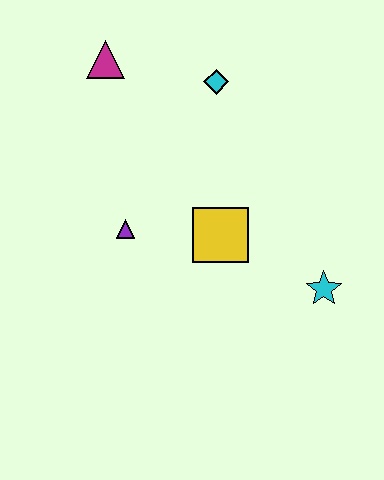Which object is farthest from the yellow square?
The magenta triangle is farthest from the yellow square.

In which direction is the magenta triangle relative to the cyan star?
The magenta triangle is above the cyan star.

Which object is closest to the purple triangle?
The yellow square is closest to the purple triangle.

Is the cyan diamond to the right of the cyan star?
No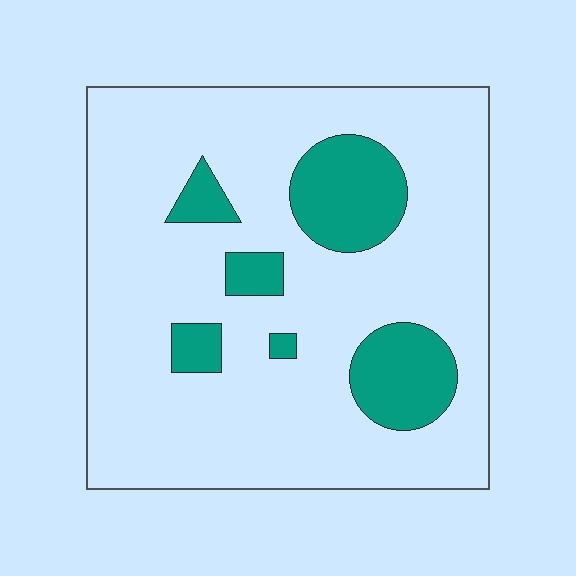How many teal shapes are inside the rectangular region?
6.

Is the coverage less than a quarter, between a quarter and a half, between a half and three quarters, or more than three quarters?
Less than a quarter.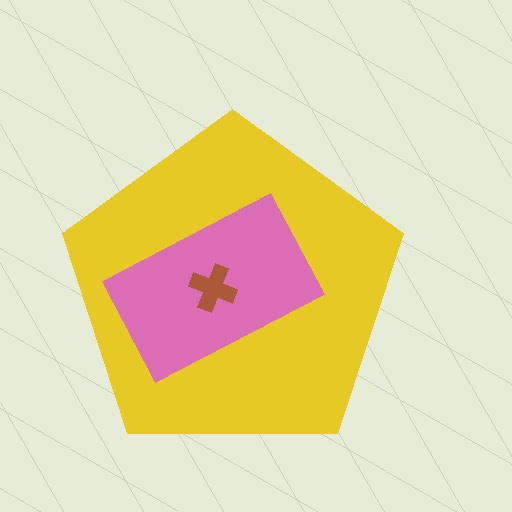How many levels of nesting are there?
3.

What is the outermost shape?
The yellow pentagon.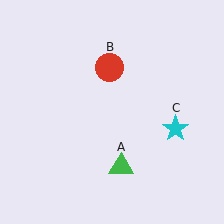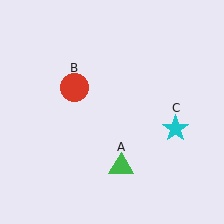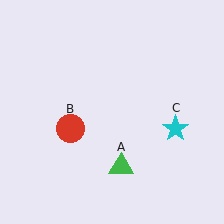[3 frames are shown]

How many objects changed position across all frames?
1 object changed position: red circle (object B).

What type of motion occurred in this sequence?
The red circle (object B) rotated counterclockwise around the center of the scene.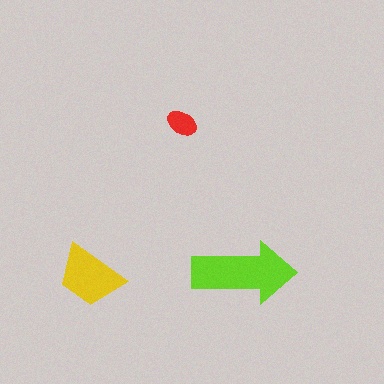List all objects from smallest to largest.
The red ellipse, the yellow trapezoid, the lime arrow.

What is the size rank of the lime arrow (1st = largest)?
1st.